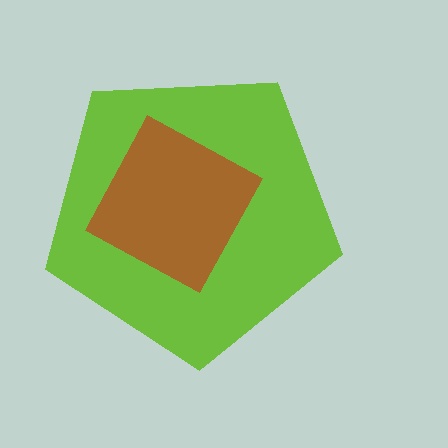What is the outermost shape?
The lime pentagon.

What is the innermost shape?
The brown square.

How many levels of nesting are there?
2.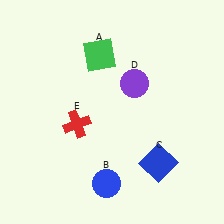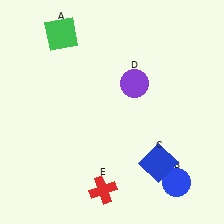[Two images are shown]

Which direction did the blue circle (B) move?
The blue circle (B) moved right.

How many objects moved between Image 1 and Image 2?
3 objects moved between the two images.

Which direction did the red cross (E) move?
The red cross (E) moved down.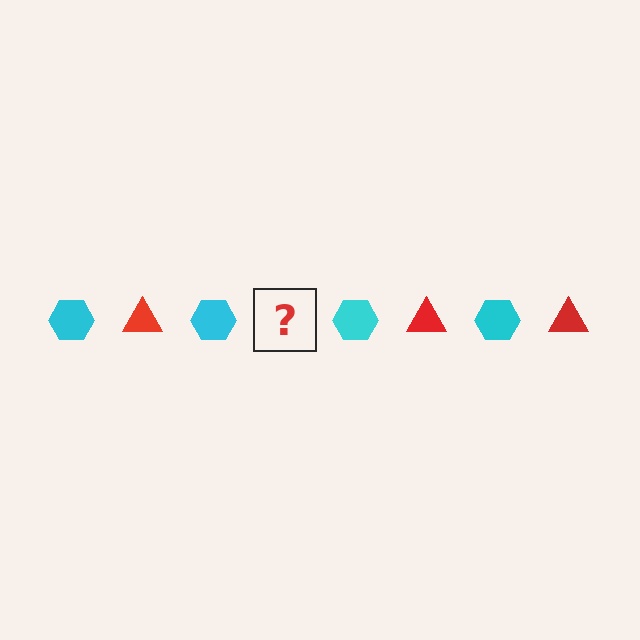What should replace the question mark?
The question mark should be replaced with a red triangle.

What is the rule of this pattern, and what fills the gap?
The rule is that the pattern alternates between cyan hexagon and red triangle. The gap should be filled with a red triangle.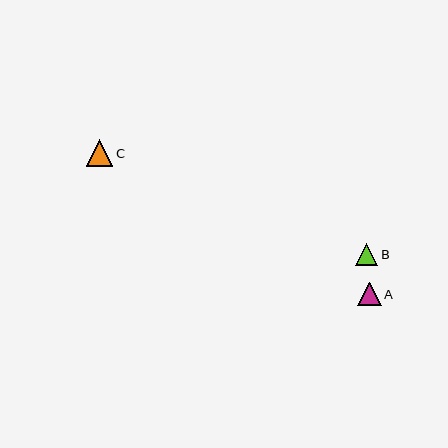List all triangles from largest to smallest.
From largest to smallest: C, A, B.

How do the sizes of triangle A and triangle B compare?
Triangle A and triangle B are approximately the same size.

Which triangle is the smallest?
Triangle B is the smallest with a size of approximately 22 pixels.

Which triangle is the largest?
Triangle C is the largest with a size of approximately 27 pixels.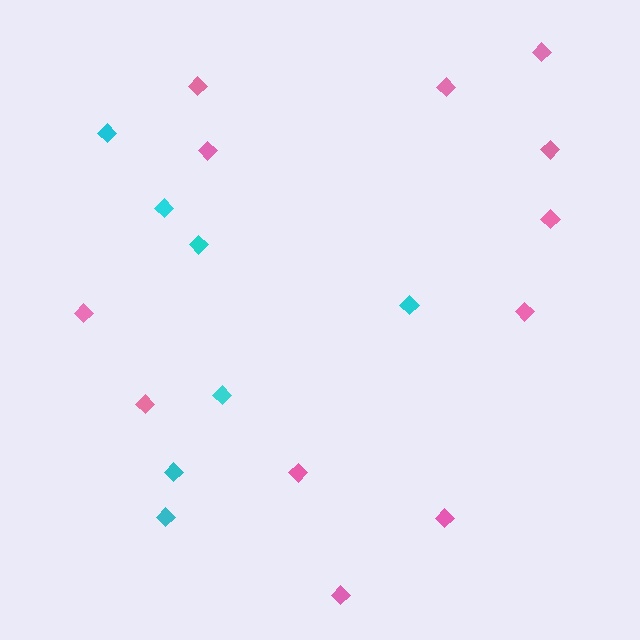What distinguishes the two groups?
There are 2 groups: one group of cyan diamonds (7) and one group of pink diamonds (12).